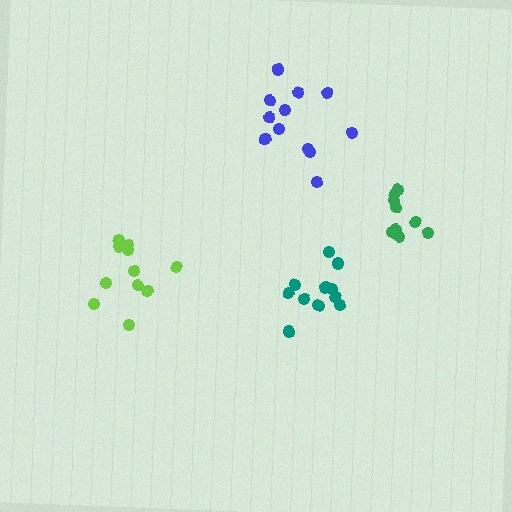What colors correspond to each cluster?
The clusters are colored: lime, teal, blue, green.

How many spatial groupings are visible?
There are 4 spatial groupings.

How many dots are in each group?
Group 1: 11 dots, Group 2: 12 dots, Group 3: 12 dots, Group 4: 10 dots (45 total).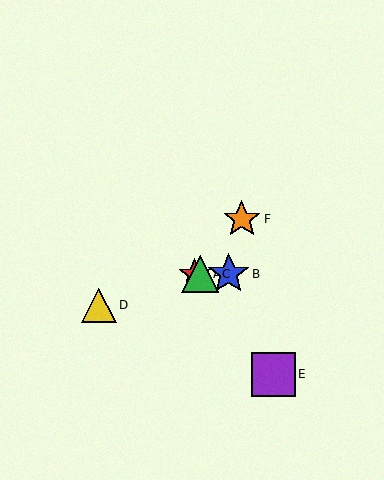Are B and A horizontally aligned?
Yes, both are at y≈274.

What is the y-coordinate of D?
Object D is at y≈305.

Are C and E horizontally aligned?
No, C is at y≈274 and E is at y≈374.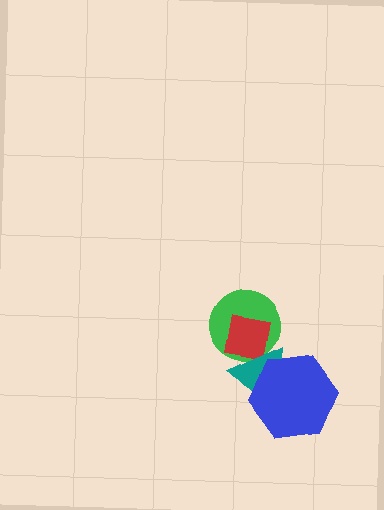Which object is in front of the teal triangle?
The blue hexagon is in front of the teal triangle.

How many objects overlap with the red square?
2 objects overlap with the red square.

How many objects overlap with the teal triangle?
3 objects overlap with the teal triangle.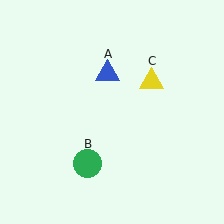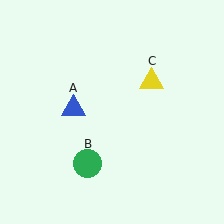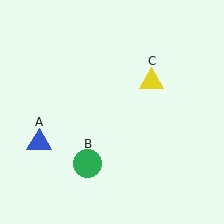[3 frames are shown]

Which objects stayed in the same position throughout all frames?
Green circle (object B) and yellow triangle (object C) remained stationary.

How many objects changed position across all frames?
1 object changed position: blue triangle (object A).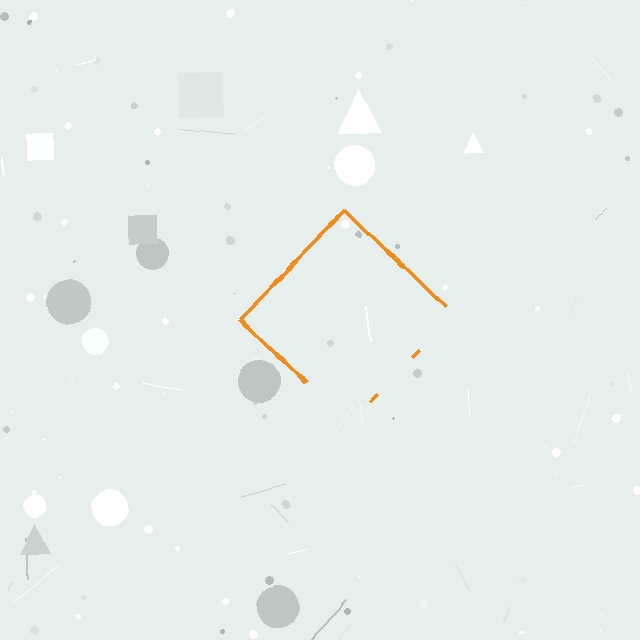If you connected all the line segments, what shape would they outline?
They would outline a diamond.